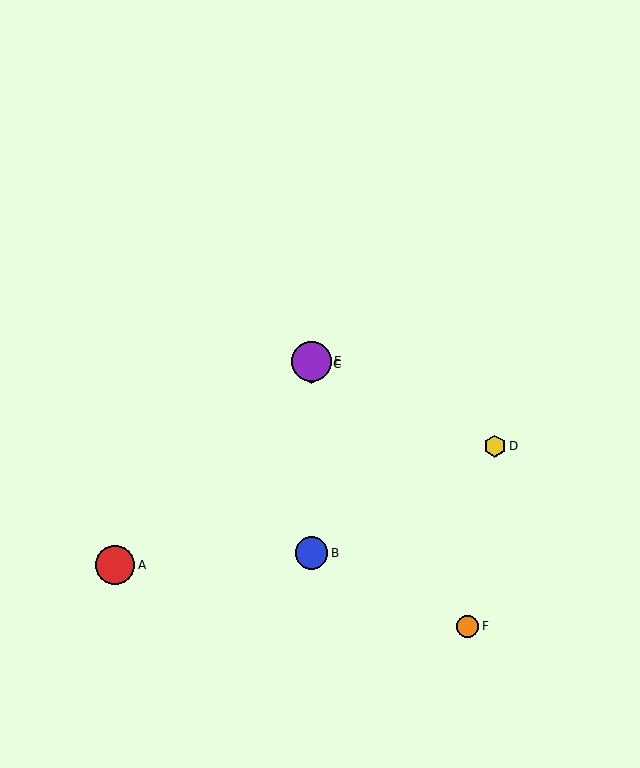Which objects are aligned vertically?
Objects B, C, E are aligned vertically.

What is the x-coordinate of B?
Object B is at x≈311.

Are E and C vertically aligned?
Yes, both are at x≈311.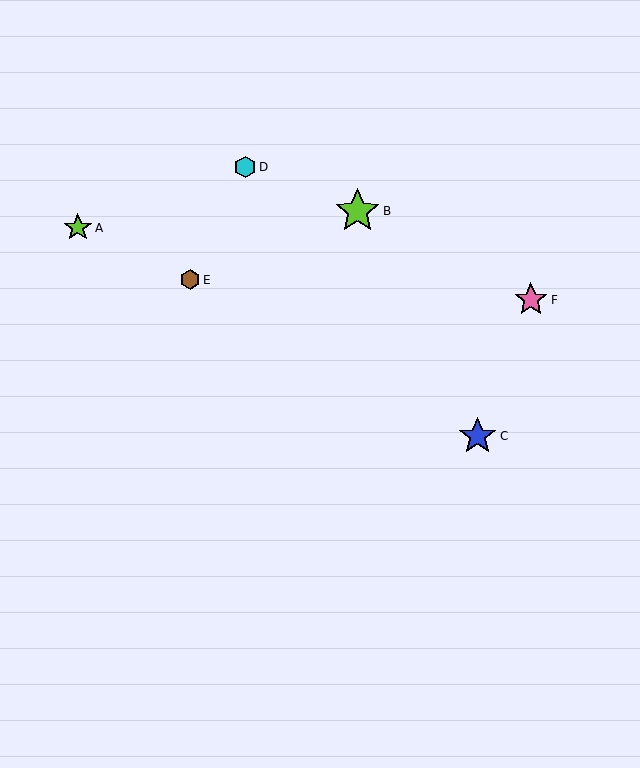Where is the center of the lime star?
The center of the lime star is at (357, 211).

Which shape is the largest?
The lime star (labeled B) is the largest.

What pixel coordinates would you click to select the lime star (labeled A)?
Click at (78, 228) to select the lime star A.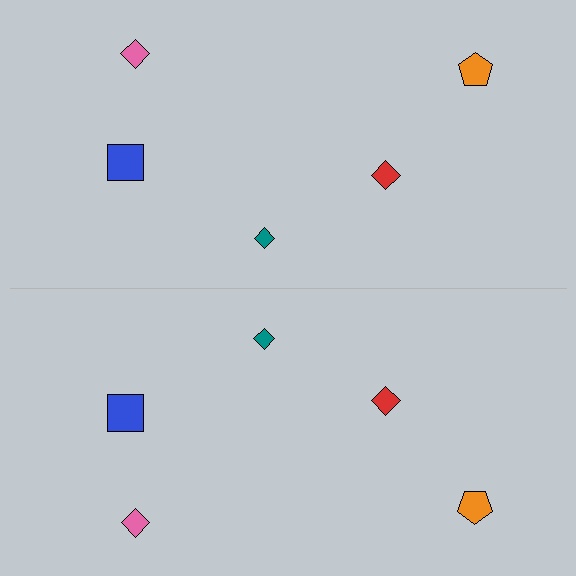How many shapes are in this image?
There are 10 shapes in this image.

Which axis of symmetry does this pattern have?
The pattern has a horizontal axis of symmetry running through the center of the image.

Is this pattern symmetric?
Yes, this pattern has bilateral (reflection) symmetry.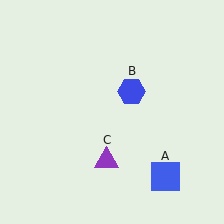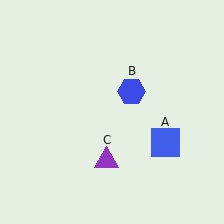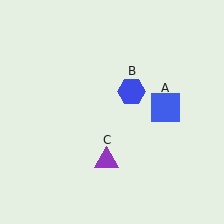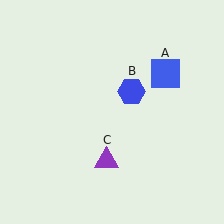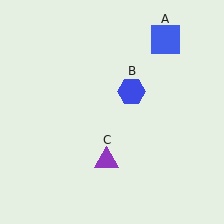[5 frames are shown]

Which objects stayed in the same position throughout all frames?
Blue hexagon (object B) and purple triangle (object C) remained stationary.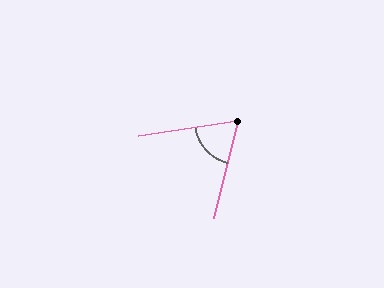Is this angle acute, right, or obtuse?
It is acute.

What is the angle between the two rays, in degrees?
Approximately 68 degrees.